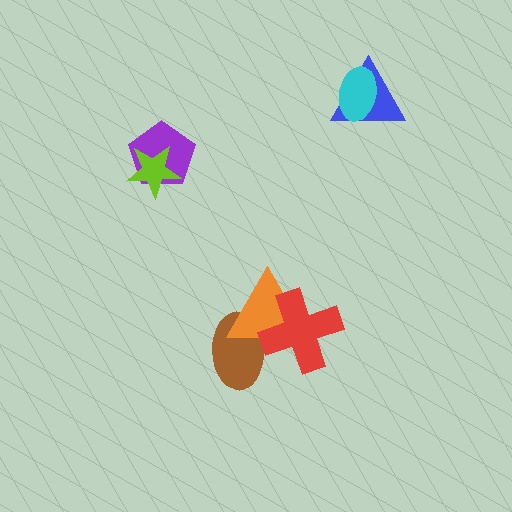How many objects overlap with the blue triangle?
1 object overlaps with the blue triangle.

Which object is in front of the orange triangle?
The red cross is in front of the orange triangle.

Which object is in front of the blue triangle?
The cyan ellipse is in front of the blue triangle.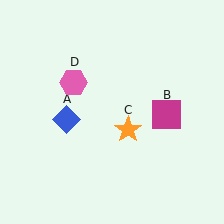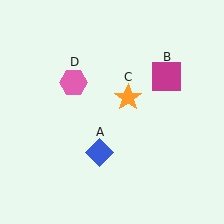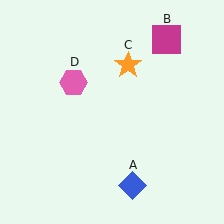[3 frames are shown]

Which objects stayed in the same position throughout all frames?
Pink hexagon (object D) remained stationary.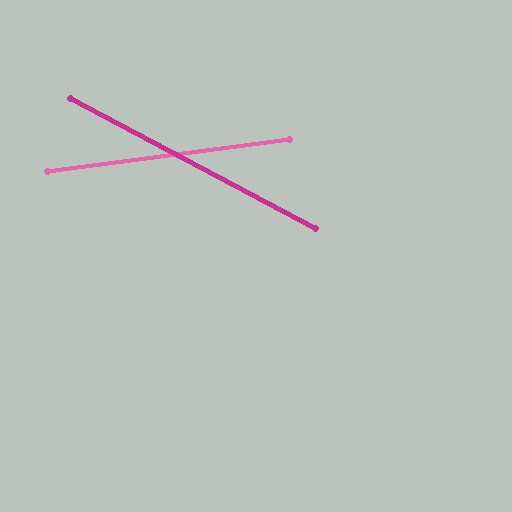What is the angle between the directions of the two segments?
Approximately 35 degrees.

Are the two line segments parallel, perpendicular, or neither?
Neither parallel nor perpendicular — they differ by about 35°.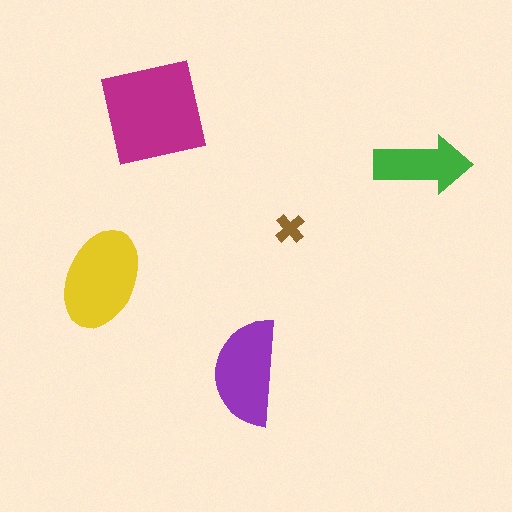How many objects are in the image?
There are 5 objects in the image.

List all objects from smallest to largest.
The brown cross, the green arrow, the purple semicircle, the yellow ellipse, the magenta square.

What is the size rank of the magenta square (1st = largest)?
1st.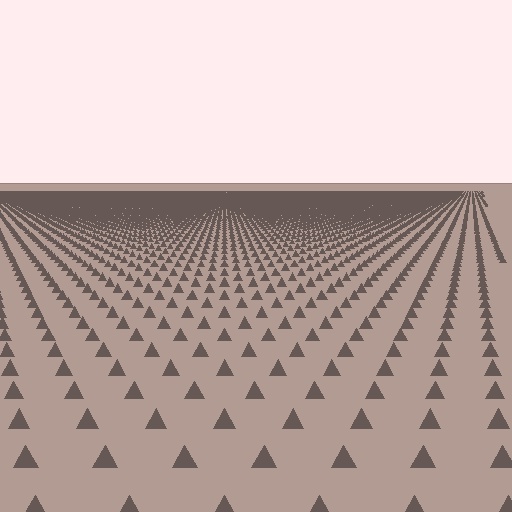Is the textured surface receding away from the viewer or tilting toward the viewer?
The surface is receding away from the viewer. Texture elements get smaller and denser toward the top.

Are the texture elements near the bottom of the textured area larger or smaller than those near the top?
Larger. Near the bottom, elements are closer to the viewer and appear at a bigger on-screen size.